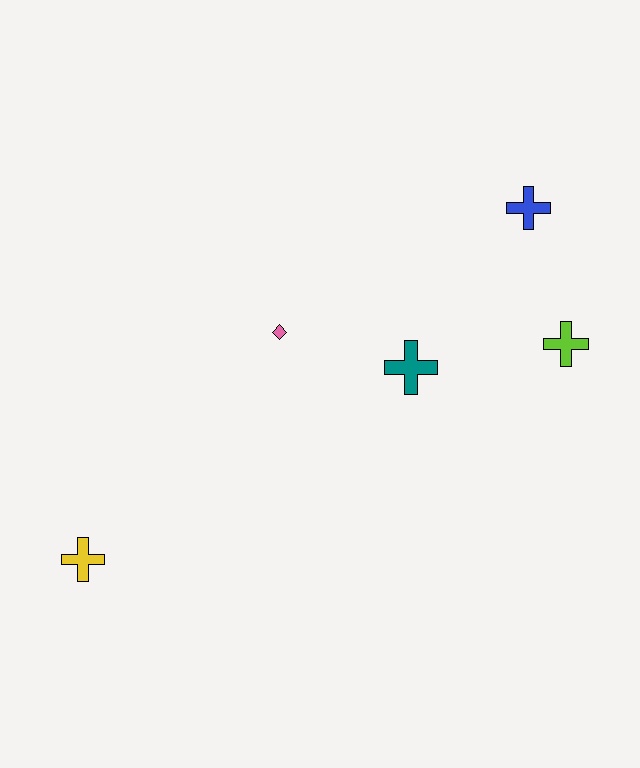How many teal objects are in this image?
There is 1 teal object.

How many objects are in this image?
There are 5 objects.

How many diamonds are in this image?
There is 1 diamond.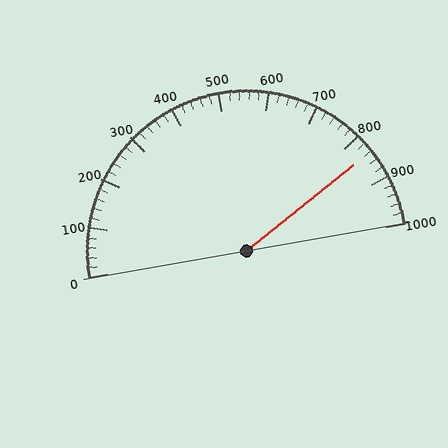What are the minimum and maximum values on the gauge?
The gauge ranges from 0 to 1000.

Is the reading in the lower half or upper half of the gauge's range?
The reading is in the upper half of the range (0 to 1000).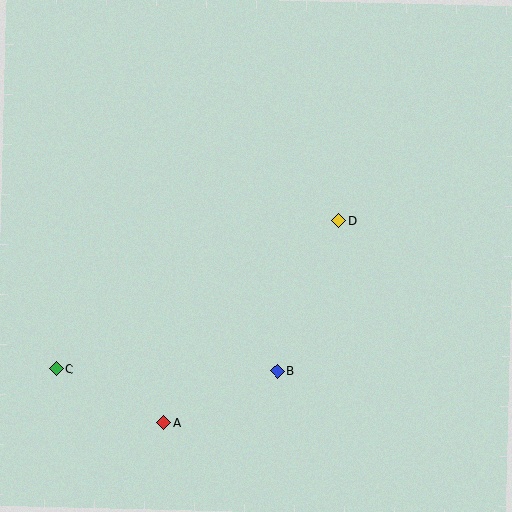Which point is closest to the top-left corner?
Point C is closest to the top-left corner.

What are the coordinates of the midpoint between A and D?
The midpoint between A and D is at (251, 322).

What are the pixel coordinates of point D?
Point D is at (339, 221).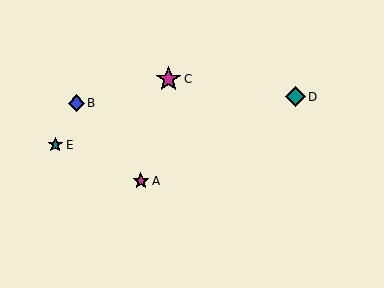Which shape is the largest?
The magenta star (labeled C) is the largest.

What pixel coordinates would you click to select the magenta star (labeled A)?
Click at (141, 181) to select the magenta star A.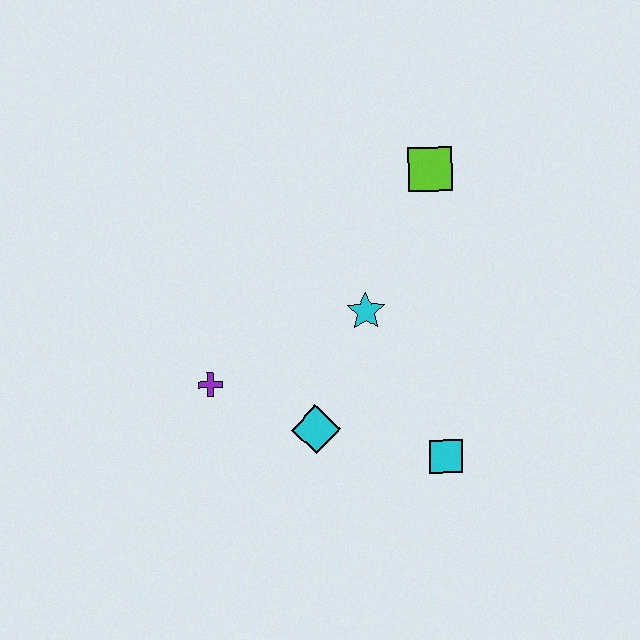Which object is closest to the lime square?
The cyan star is closest to the lime square.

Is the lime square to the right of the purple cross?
Yes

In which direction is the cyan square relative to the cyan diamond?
The cyan square is to the right of the cyan diamond.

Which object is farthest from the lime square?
The purple cross is farthest from the lime square.